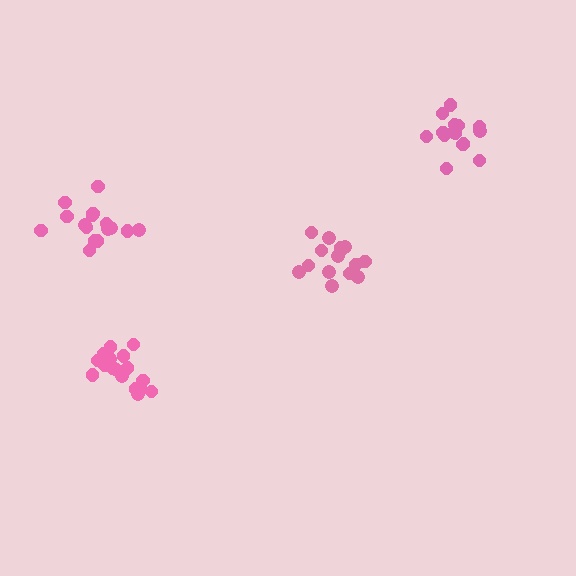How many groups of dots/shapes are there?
There are 4 groups.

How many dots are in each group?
Group 1: 15 dots, Group 2: 15 dots, Group 3: 19 dots, Group 4: 16 dots (65 total).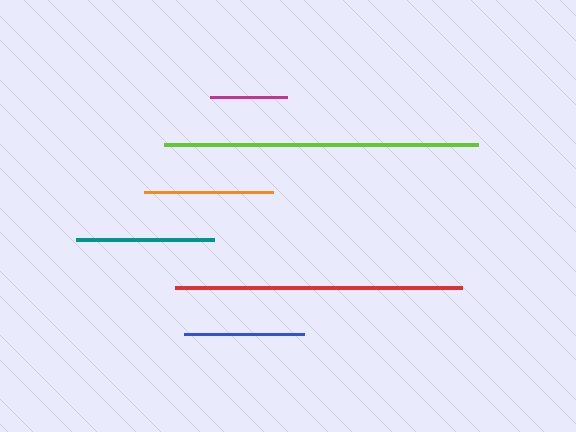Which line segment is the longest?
The lime line is the longest at approximately 314 pixels.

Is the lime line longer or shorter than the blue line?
The lime line is longer than the blue line.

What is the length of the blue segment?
The blue segment is approximately 120 pixels long.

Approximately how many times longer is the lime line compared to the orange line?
The lime line is approximately 2.4 times the length of the orange line.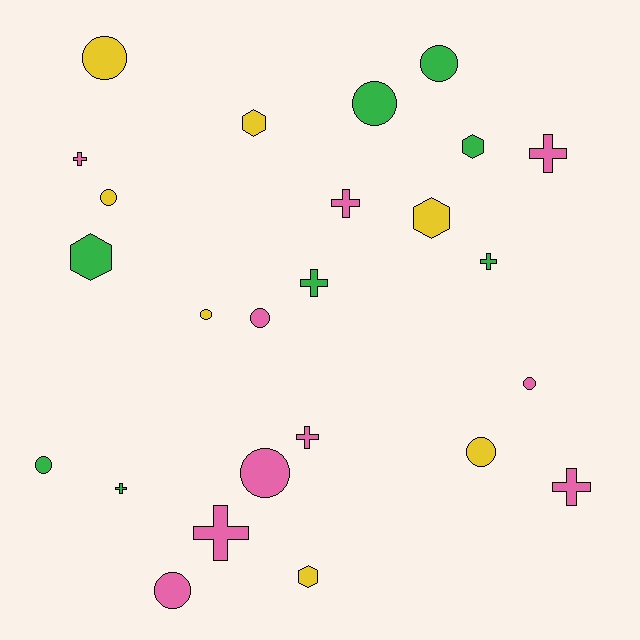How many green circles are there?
There are 3 green circles.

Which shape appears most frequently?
Circle, with 11 objects.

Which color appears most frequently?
Pink, with 10 objects.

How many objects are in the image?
There are 25 objects.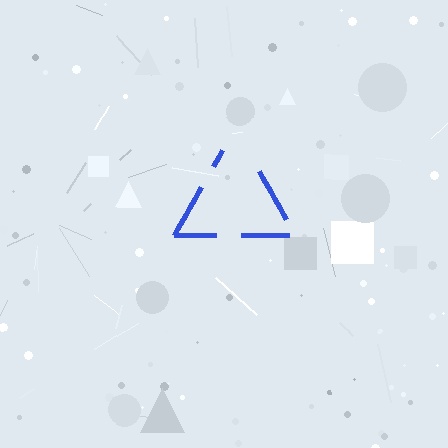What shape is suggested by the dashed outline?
The dashed outline suggests a triangle.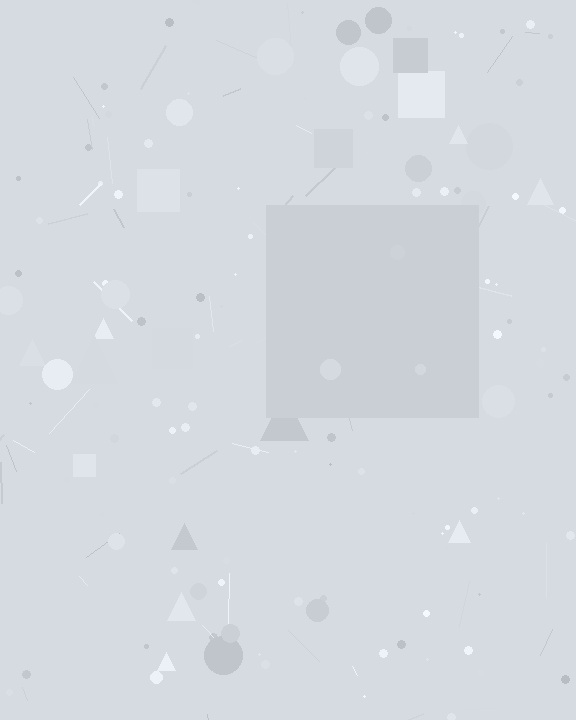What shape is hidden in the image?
A square is hidden in the image.